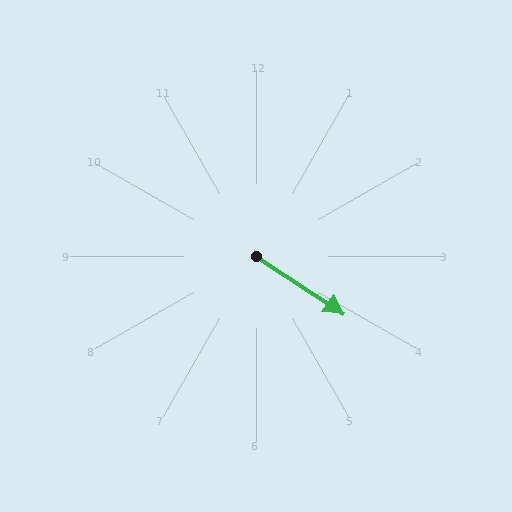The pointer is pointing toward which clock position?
Roughly 4 o'clock.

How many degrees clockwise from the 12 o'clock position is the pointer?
Approximately 123 degrees.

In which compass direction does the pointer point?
Southeast.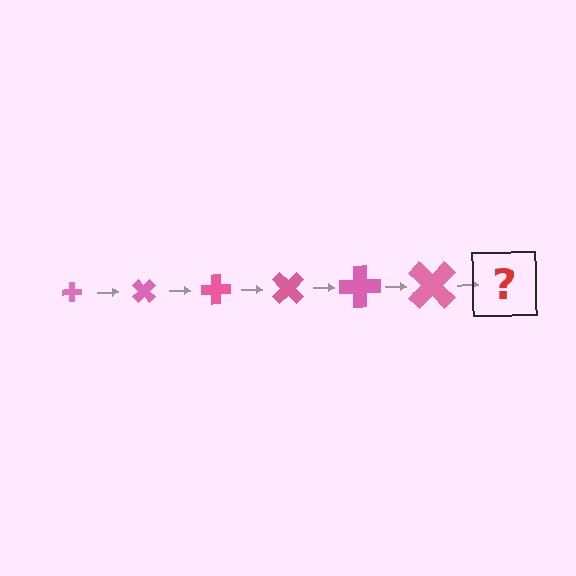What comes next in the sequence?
The next element should be a cross, larger than the previous one and rotated 270 degrees from the start.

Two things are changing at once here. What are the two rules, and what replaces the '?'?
The two rules are that the cross grows larger each step and it rotates 45 degrees each step. The '?' should be a cross, larger than the previous one and rotated 270 degrees from the start.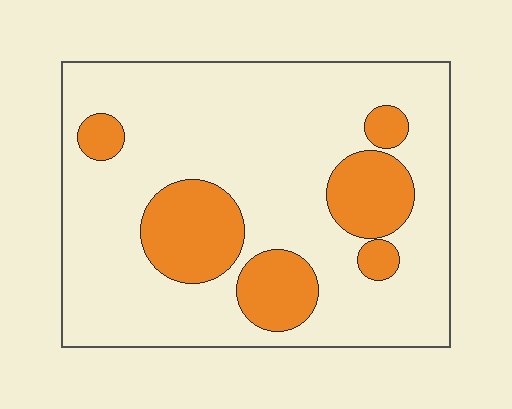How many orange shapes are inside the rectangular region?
6.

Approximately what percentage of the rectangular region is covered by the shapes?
Approximately 20%.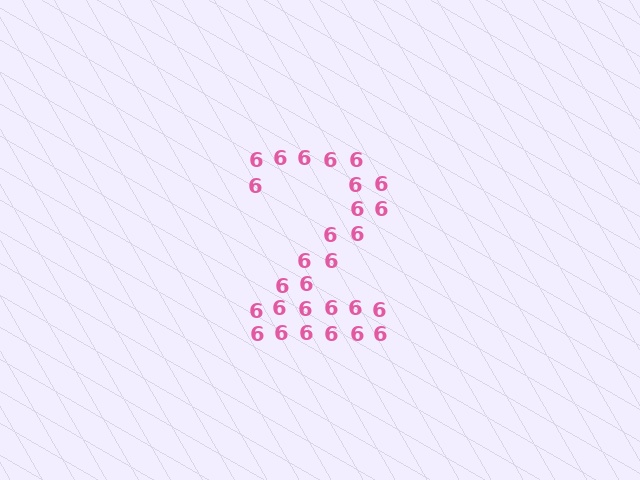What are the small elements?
The small elements are digit 6's.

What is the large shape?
The large shape is the digit 2.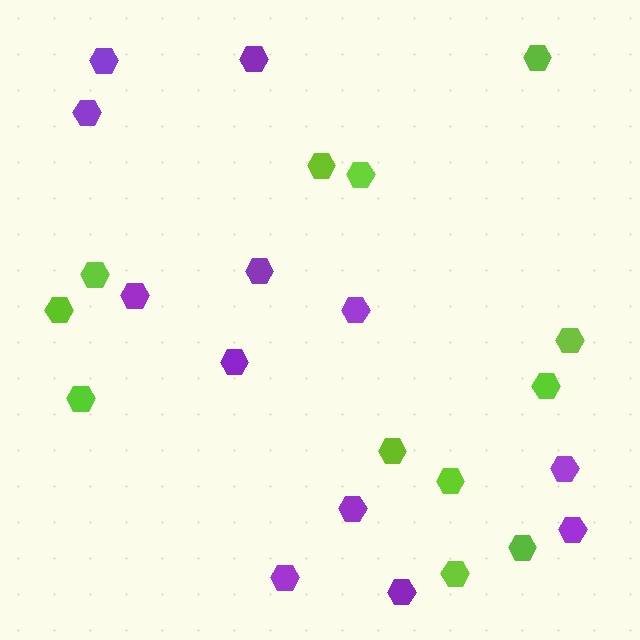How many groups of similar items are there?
There are 2 groups: one group of purple hexagons (12) and one group of lime hexagons (12).